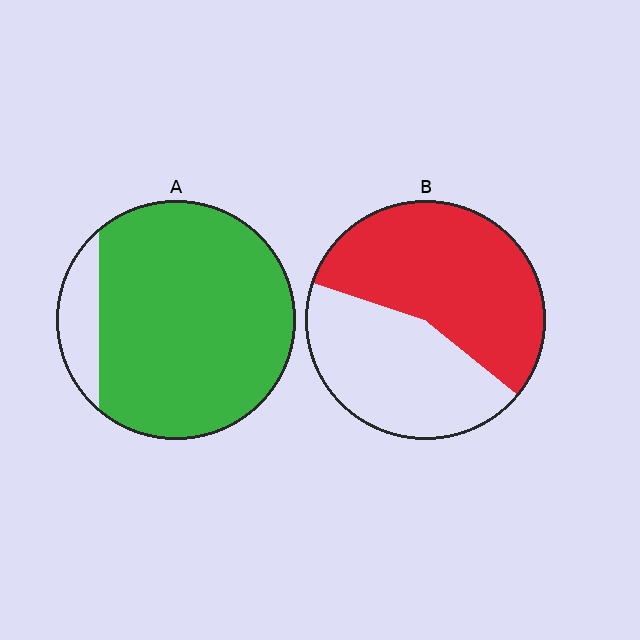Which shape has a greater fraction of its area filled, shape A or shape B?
Shape A.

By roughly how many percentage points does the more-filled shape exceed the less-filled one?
By roughly 30 percentage points (A over B).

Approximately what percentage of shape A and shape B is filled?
A is approximately 90% and B is approximately 55%.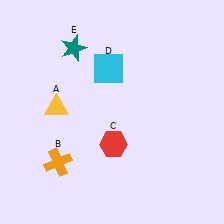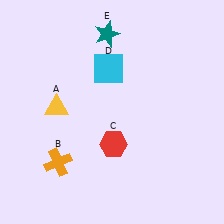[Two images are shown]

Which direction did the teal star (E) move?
The teal star (E) moved right.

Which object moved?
The teal star (E) moved right.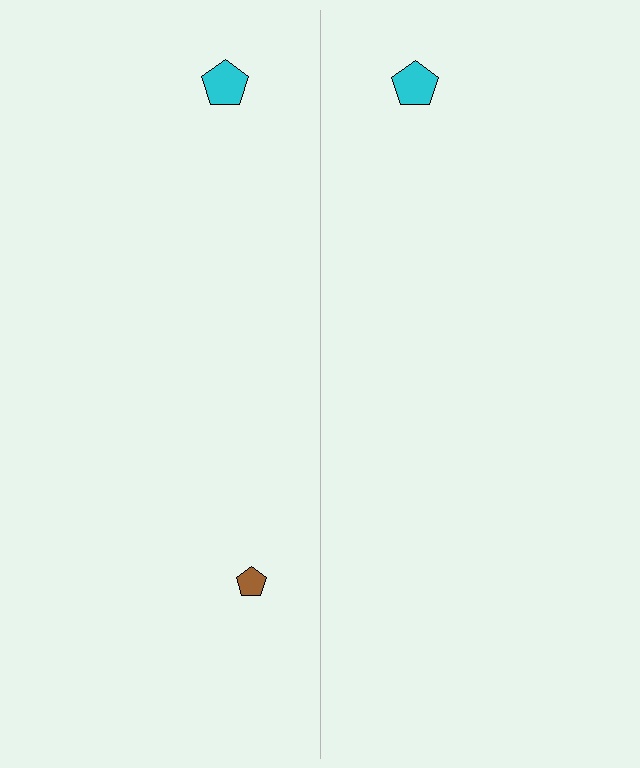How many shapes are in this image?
There are 3 shapes in this image.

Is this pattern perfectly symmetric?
No, the pattern is not perfectly symmetric. A brown pentagon is missing from the right side.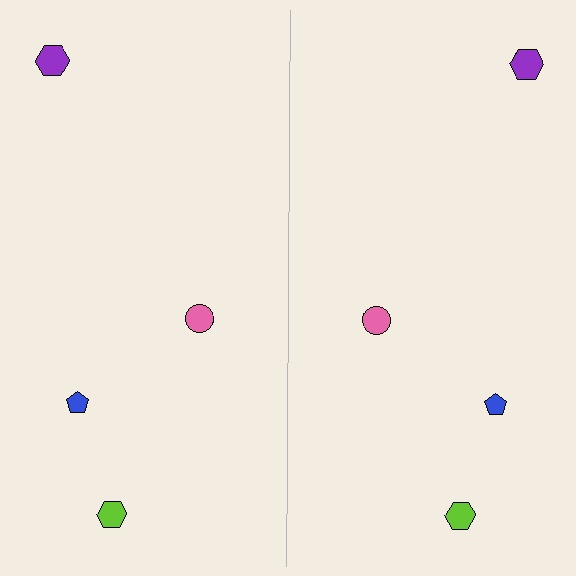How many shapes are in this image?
There are 8 shapes in this image.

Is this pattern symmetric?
Yes, this pattern has bilateral (reflection) symmetry.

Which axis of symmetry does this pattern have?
The pattern has a vertical axis of symmetry running through the center of the image.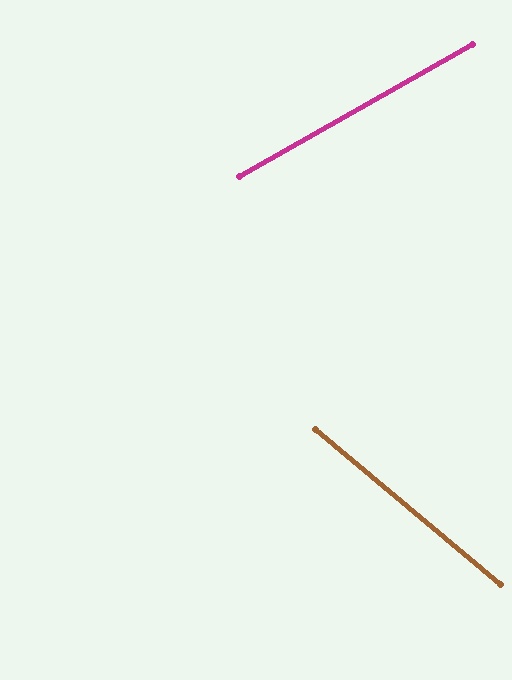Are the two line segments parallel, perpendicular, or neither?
Neither parallel nor perpendicular — they differ by about 70°.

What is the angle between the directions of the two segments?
Approximately 70 degrees.